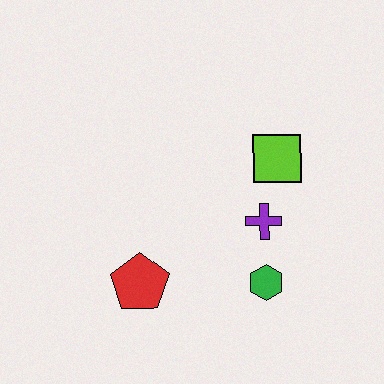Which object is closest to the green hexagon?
The purple cross is closest to the green hexagon.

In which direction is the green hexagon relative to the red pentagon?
The green hexagon is to the right of the red pentagon.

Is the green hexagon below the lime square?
Yes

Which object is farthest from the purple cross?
The red pentagon is farthest from the purple cross.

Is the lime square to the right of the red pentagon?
Yes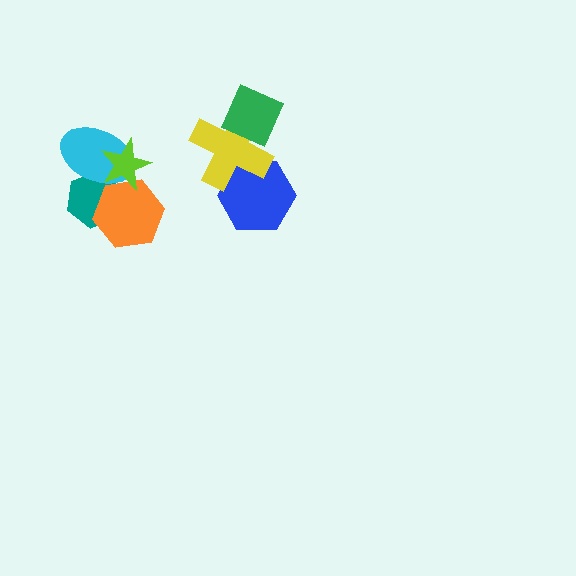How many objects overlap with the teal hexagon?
3 objects overlap with the teal hexagon.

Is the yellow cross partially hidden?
Yes, it is partially covered by another shape.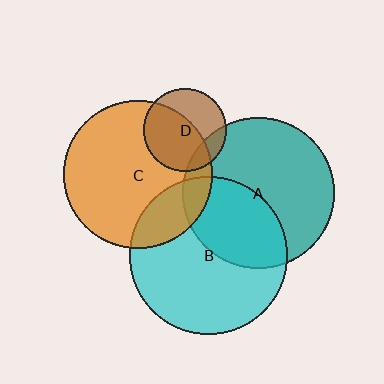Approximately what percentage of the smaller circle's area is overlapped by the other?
Approximately 10%.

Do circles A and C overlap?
Yes.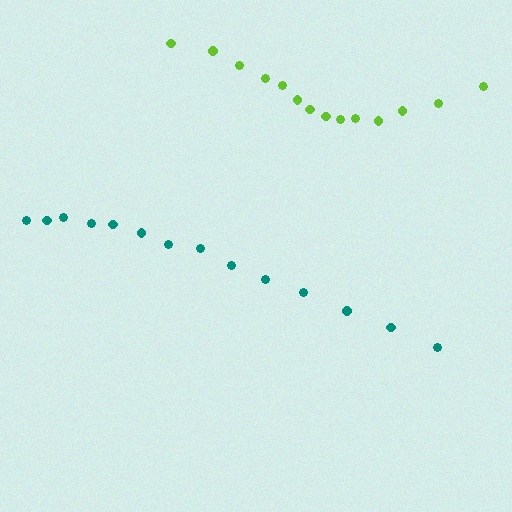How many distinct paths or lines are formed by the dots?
There are 2 distinct paths.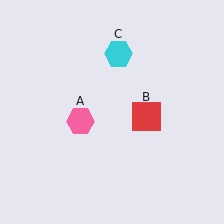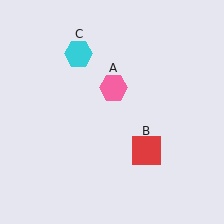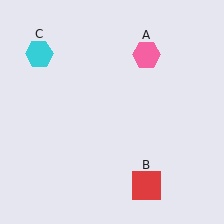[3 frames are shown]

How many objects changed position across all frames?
3 objects changed position: pink hexagon (object A), red square (object B), cyan hexagon (object C).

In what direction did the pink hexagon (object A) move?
The pink hexagon (object A) moved up and to the right.